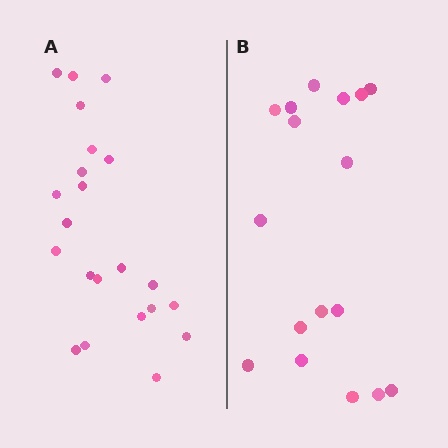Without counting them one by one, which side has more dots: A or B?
Region A (the left region) has more dots.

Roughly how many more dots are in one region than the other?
Region A has about 5 more dots than region B.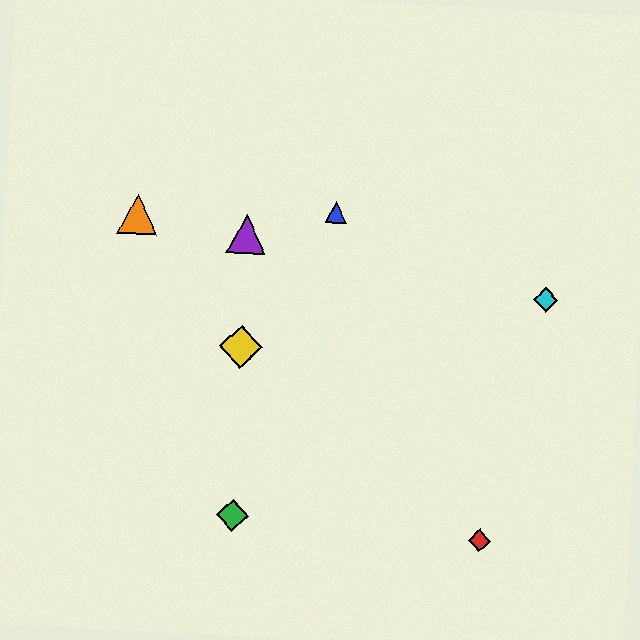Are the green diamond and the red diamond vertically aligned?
No, the green diamond is at x≈232 and the red diamond is at x≈479.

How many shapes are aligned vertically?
3 shapes (the green diamond, the yellow diamond, the purple triangle) are aligned vertically.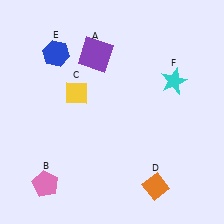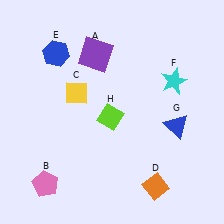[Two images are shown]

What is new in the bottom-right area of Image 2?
A blue triangle (G) was added in the bottom-right area of Image 2.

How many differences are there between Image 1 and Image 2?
There are 2 differences between the two images.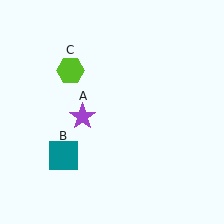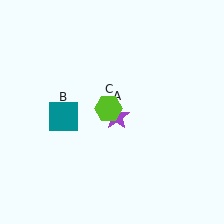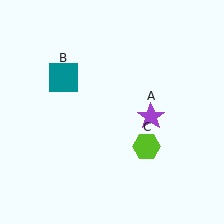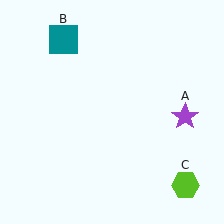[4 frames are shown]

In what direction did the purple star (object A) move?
The purple star (object A) moved right.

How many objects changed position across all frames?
3 objects changed position: purple star (object A), teal square (object B), lime hexagon (object C).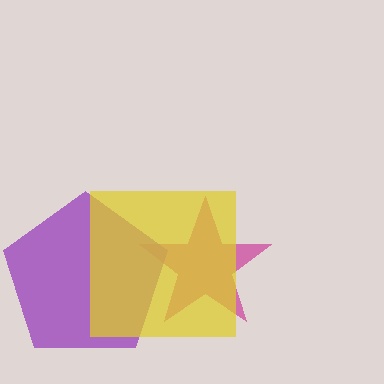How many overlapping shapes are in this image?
There are 3 overlapping shapes in the image.